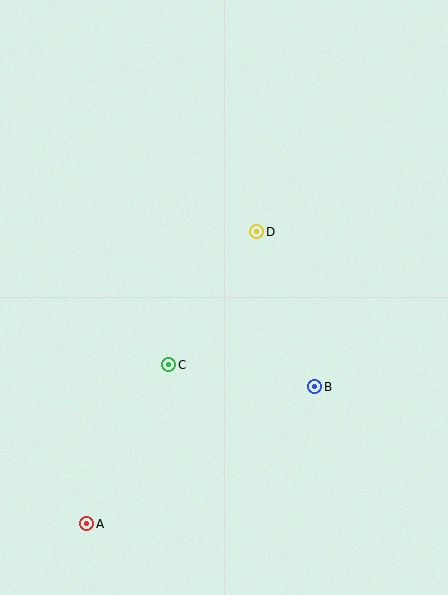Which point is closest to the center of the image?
Point D at (257, 232) is closest to the center.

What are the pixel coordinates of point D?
Point D is at (257, 232).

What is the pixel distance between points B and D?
The distance between B and D is 165 pixels.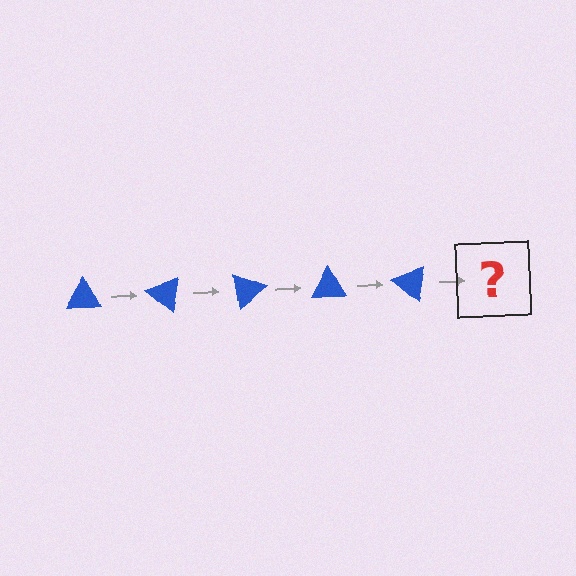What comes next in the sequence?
The next element should be a blue triangle rotated 200 degrees.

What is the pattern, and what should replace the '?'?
The pattern is that the triangle rotates 40 degrees each step. The '?' should be a blue triangle rotated 200 degrees.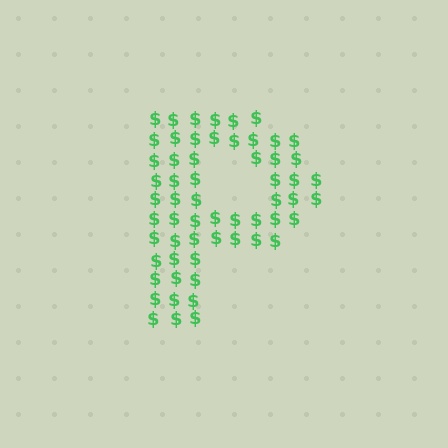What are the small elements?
The small elements are dollar signs.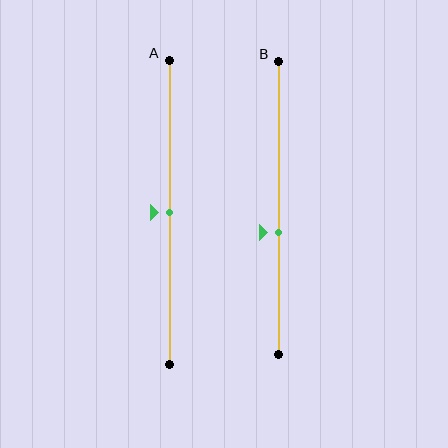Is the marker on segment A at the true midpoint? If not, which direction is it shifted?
Yes, the marker on segment A is at the true midpoint.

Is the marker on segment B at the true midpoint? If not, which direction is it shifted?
No, the marker on segment B is shifted downward by about 8% of the segment length.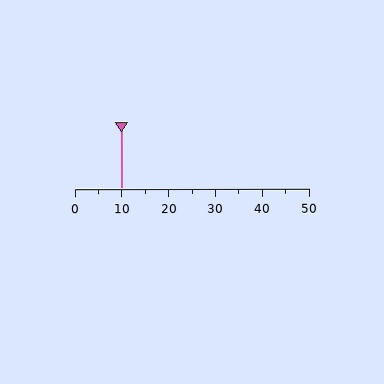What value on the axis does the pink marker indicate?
The marker indicates approximately 10.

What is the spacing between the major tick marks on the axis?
The major ticks are spaced 10 apart.